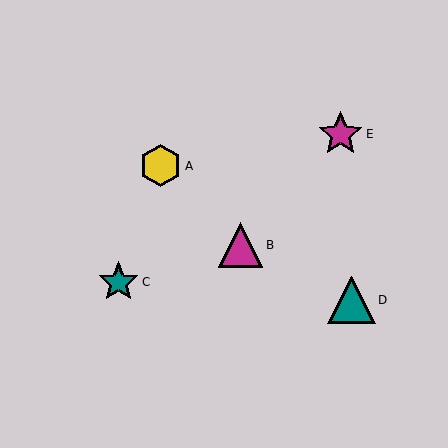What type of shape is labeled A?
Shape A is a yellow hexagon.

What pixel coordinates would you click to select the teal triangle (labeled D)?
Click at (351, 300) to select the teal triangle D.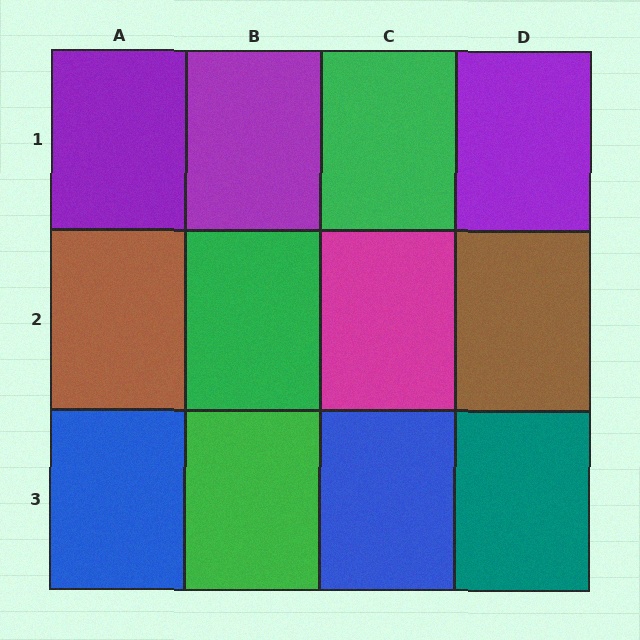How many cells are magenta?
1 cell is magenta.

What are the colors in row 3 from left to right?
Blue, green, blue, teal.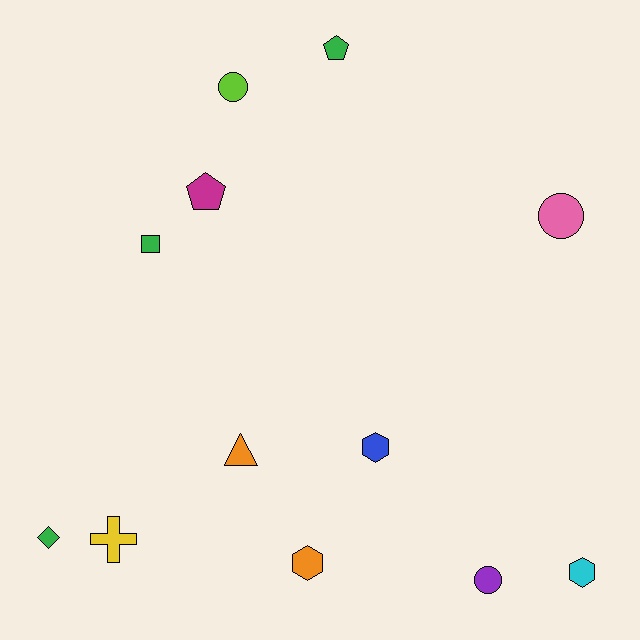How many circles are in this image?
There are 3 circles.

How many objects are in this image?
There are 12 objects.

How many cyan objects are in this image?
There is 1 cyan object.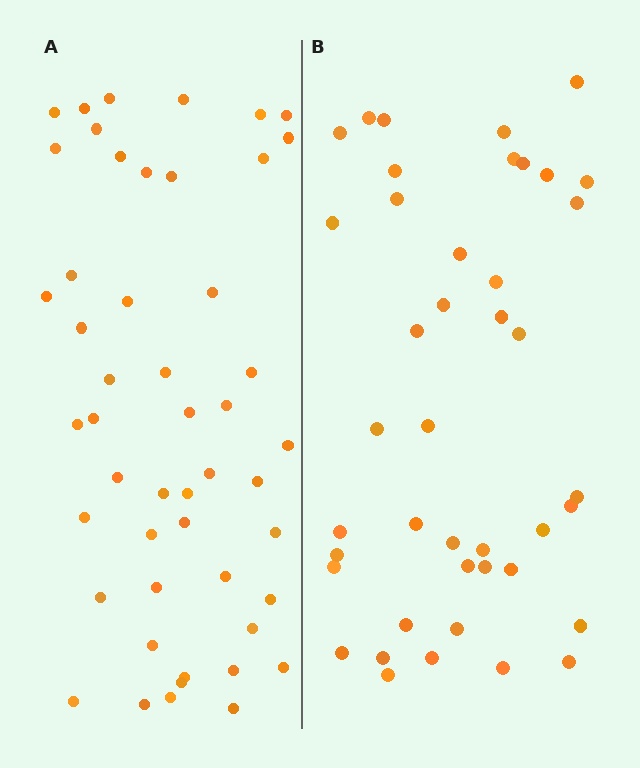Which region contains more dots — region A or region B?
Region A (the left region) has more dots.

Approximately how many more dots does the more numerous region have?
Region A has roughly 8 or so more dots than region B.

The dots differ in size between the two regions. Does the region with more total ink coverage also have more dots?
No. Region B has more total ink coverage because its dots are larger, but region A actually contains more individual dots. Total area can be misleading — the number of items is what matters here.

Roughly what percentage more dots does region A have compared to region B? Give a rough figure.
About 15% more.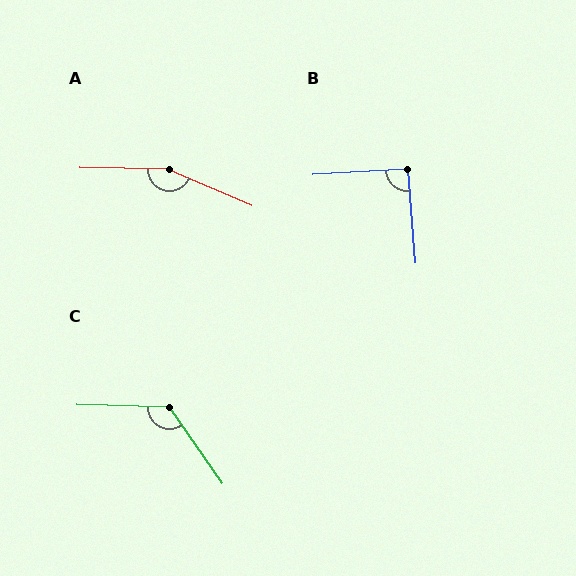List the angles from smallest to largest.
B (91°), C (126°), A (158°).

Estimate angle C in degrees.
Approximately 126 degrees.